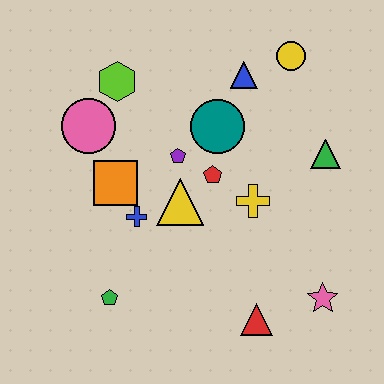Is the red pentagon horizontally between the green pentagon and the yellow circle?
Yes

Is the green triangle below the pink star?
No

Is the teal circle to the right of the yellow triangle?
Yes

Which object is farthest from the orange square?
The pink star is farthest from the orange square.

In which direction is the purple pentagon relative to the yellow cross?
The purple pentagon is to the left of the yellow cross.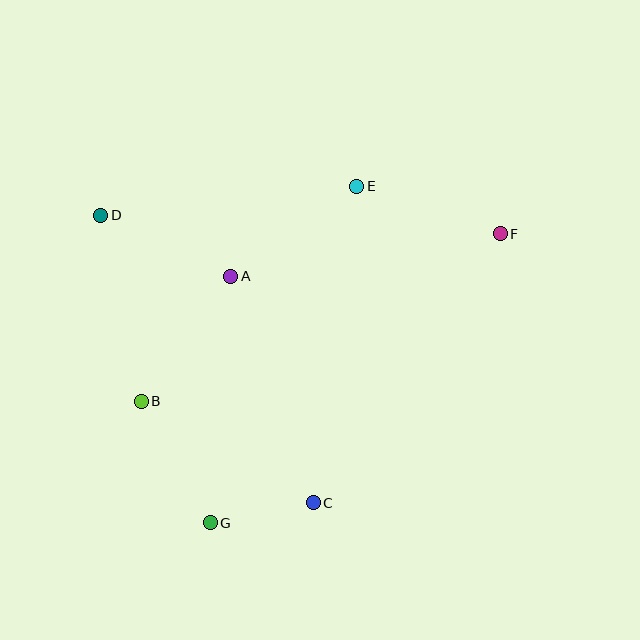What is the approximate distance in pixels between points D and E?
The distance between D and E is approximately 257 pixels.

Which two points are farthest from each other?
Points F and G are farthest from each other.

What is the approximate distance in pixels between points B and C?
The distance between B and C is approximately 200 pixels.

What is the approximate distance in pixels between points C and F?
The distance between C and F is approximately 327 pixels.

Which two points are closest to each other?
Points C and G are closest to each other.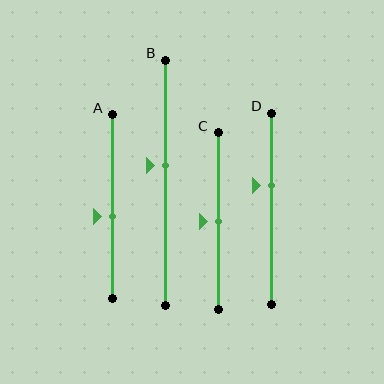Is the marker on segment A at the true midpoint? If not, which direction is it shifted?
No, the marker on segment A is shifted downward by about 5% of the segment length.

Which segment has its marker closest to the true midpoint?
Segment C has its marker closest to the true midpoint.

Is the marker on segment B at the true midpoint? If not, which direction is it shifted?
No, the marker on segment B is shifted upward by about 7% of the segment length.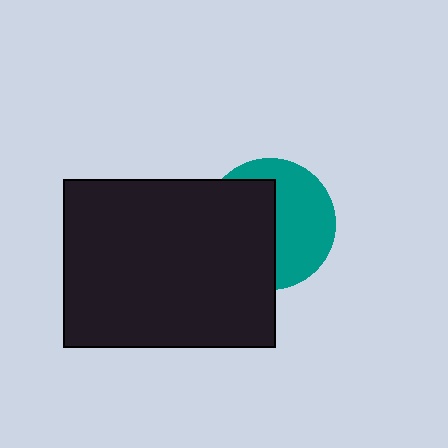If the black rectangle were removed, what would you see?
You would see the complete teal circle.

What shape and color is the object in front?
The object in front is a black rectangle.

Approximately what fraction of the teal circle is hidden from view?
Roughly 49% of the teal circle is hidden behind the black rectangle.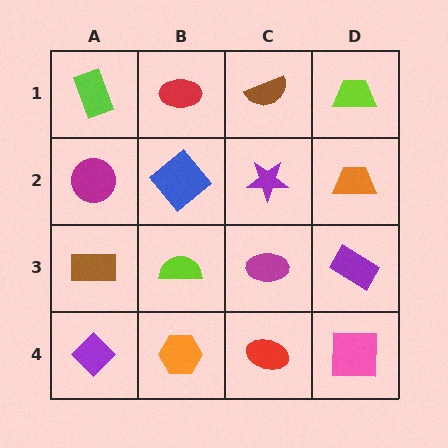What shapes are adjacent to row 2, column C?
A brown semicircle (row 1, column C), a magenta ellipse (row 3, column C), a blue diamond (row 2, column B), an orange trapezoid (row 2, column D).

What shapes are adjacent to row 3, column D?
An orange trapezoid (row 2, column D), a pink square (row 4, column D), a magenta ellipse (row 3, column C).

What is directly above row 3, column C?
A purple star.